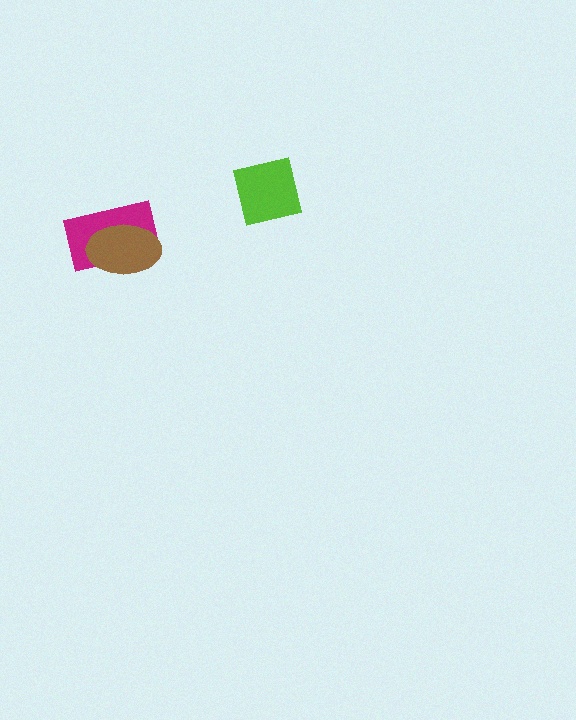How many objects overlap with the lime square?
0 objects overlap with the lime square.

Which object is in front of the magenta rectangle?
The brown ellipse is in front of the magenta rectangle.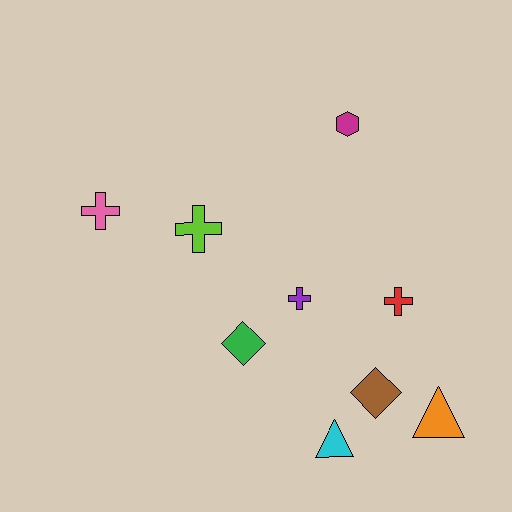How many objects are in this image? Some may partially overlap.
There are 9 objects.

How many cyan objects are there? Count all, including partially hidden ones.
There is 1 cyan object.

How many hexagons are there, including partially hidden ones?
There is 1 hexagon.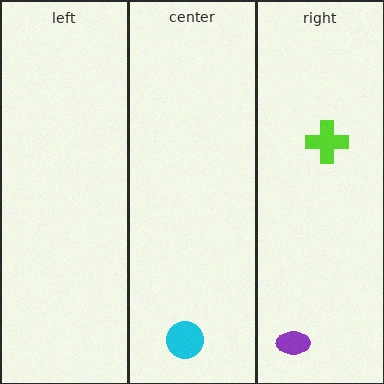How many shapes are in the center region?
1.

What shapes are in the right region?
The lime cross, the purple ellipse.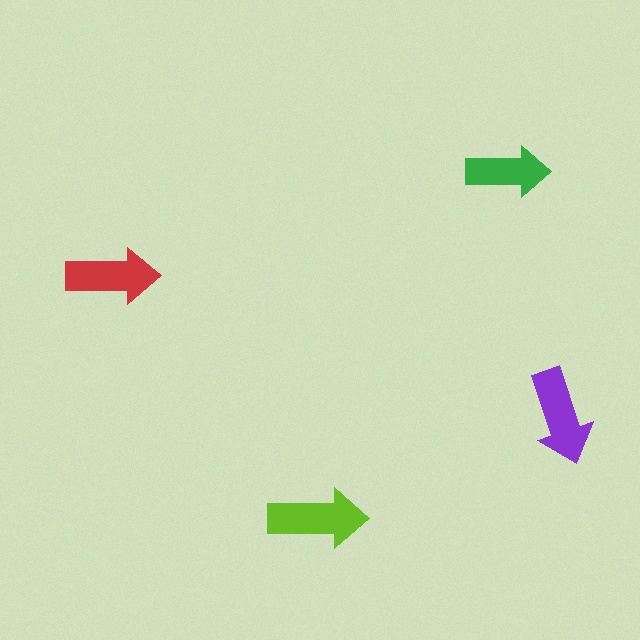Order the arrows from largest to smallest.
the lime one, the purple one, the red one, the green one.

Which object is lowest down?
The lime arrow is bottommost.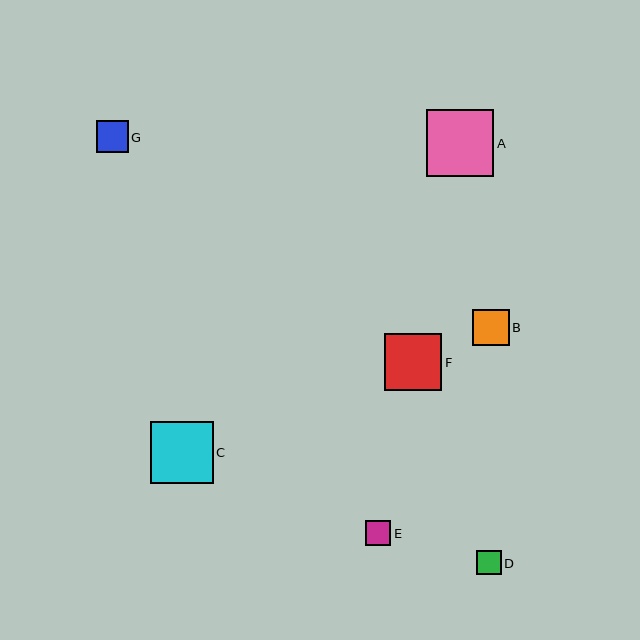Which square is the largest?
Square A is the largest with a size of approximately 67 pixels.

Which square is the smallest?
Square D is the smallest with a size of approximately 24 pixels.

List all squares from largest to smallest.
From largest to smallest: A, C, F, B, G, E, D.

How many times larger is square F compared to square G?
Square F is approximately 1.8 times the size of square G.